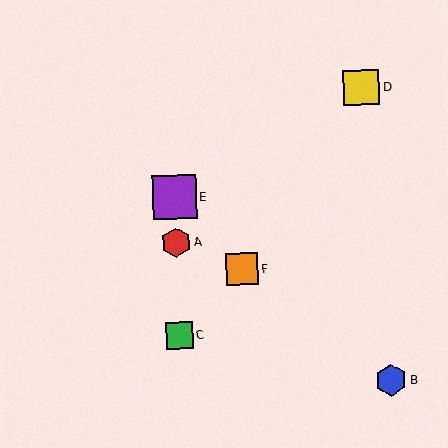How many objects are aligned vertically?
3 objects (A, C, E) are aligned vertically.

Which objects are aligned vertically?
Objects A, C, E are aligned vertically.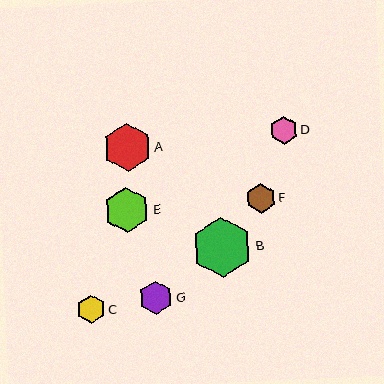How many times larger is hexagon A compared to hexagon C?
Hexagon A is approximately 1.7 times the size of hexagon C.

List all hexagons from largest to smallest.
From largest to smallest: B, A, E, G, F, C, D.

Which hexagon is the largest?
Hexagon B is the largest with a size of approximately 61 pixels.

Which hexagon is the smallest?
Hexagon D is the smallest with a size of approximately 28 pixels.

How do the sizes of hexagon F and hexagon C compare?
Hexagon F and hexagon C are approximately the same size.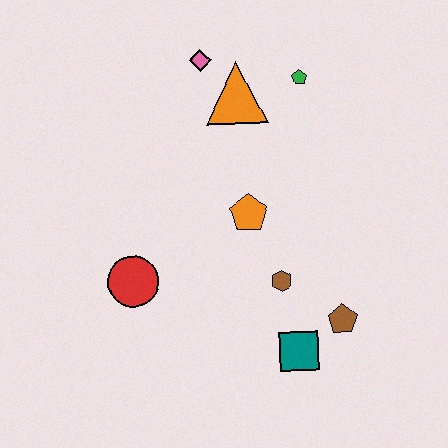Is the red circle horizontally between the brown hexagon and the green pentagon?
No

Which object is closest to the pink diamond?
The orange triangle is closest to the pink diamond.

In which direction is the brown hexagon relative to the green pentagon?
The brown hexagon is below the green pentagon.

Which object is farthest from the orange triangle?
The teal square is farthest from the orange triangle.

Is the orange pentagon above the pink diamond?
No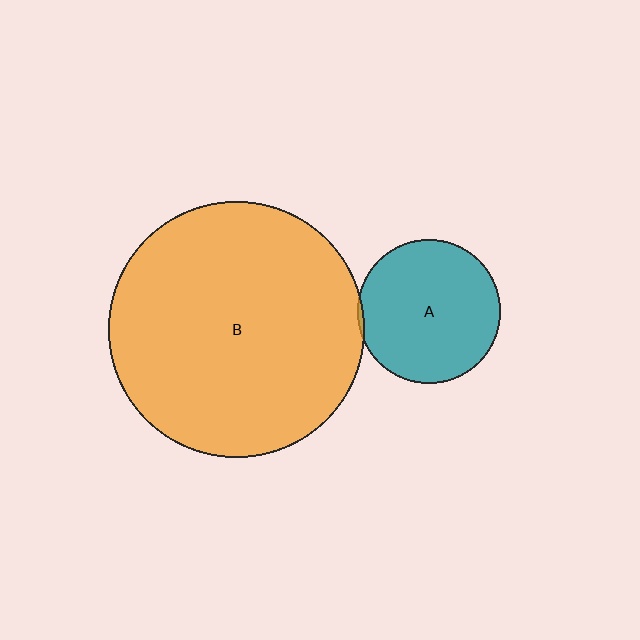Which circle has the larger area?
Circle B (orange).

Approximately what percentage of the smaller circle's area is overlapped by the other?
Approximately 5%.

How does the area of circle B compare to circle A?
Approximately 3.2 times.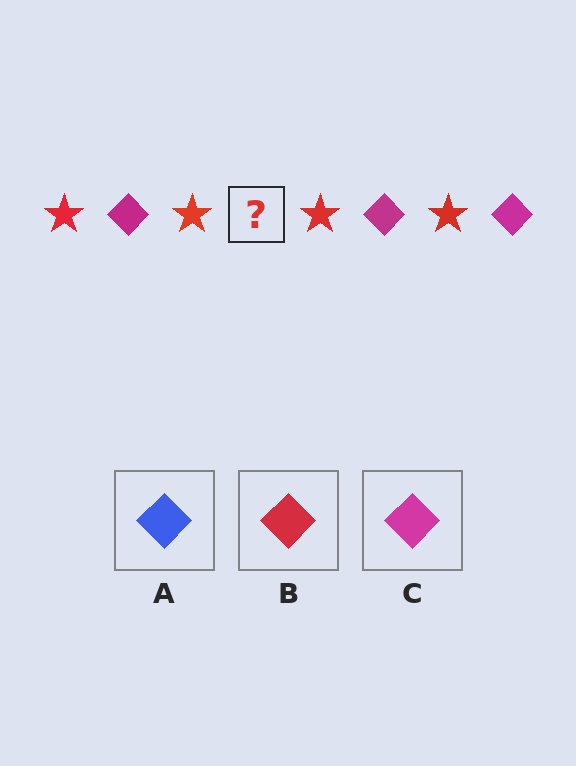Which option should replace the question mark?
Option C.